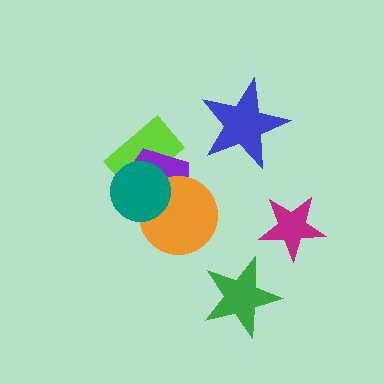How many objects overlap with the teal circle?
3 objects overlap with the teal circle.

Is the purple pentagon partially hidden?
Yes, it is partially covered by another shape.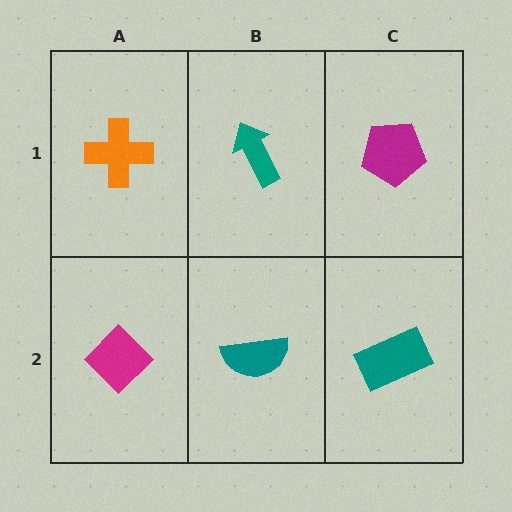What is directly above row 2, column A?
An orange cross.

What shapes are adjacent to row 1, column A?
A magenta diamond (row 2, column A), a teal arrow (row 1, column B).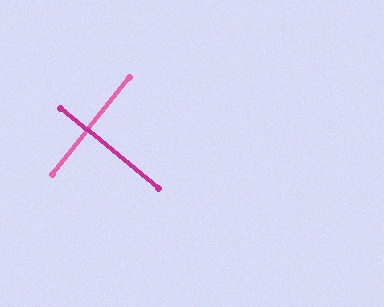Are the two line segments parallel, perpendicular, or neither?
Perpendicular — they meet at approximately 89°.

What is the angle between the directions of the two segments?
Approximately 89 degrees.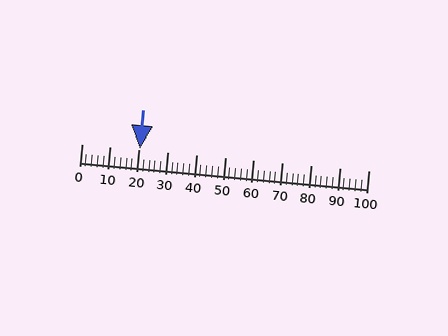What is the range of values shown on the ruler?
The ruler shows values from 0 to 100.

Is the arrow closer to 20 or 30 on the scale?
The arrow is closer to 20.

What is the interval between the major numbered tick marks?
The major tick marks are spaced 10 units apart.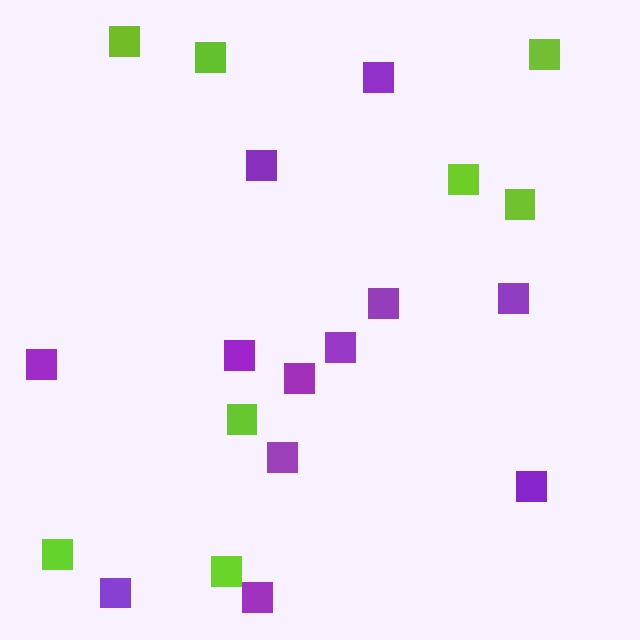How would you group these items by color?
There are 2 groups: one group of purple squares (12) and one group of lime squares (8).